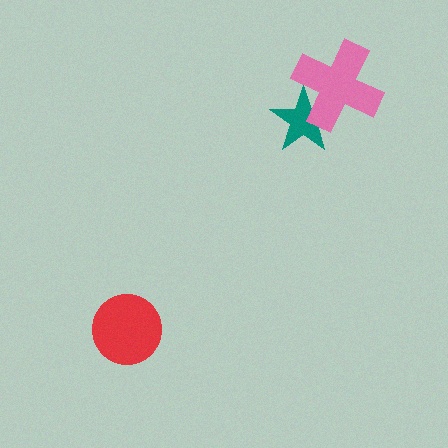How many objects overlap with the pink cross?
1 object overlaps with the pink cross.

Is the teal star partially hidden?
Yes, it is partially covered by another shape.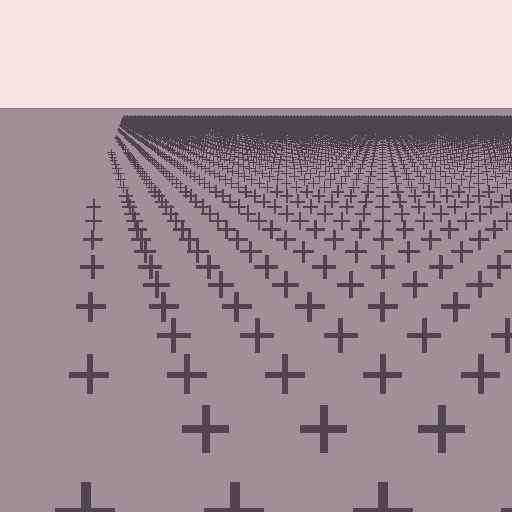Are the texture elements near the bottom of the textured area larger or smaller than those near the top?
Larger. Near the bottom, elements are closer to the viewer and appear at a bigger on-screen size.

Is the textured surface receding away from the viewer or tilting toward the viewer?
The surface is receding away from the viewer. Texture elements get smaller and denser toward the top.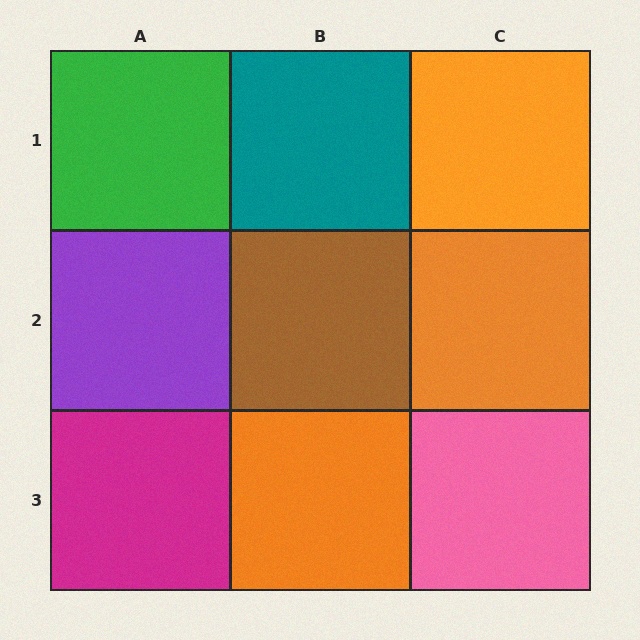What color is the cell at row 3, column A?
Magenta.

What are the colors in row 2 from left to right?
Purple, brown, orange.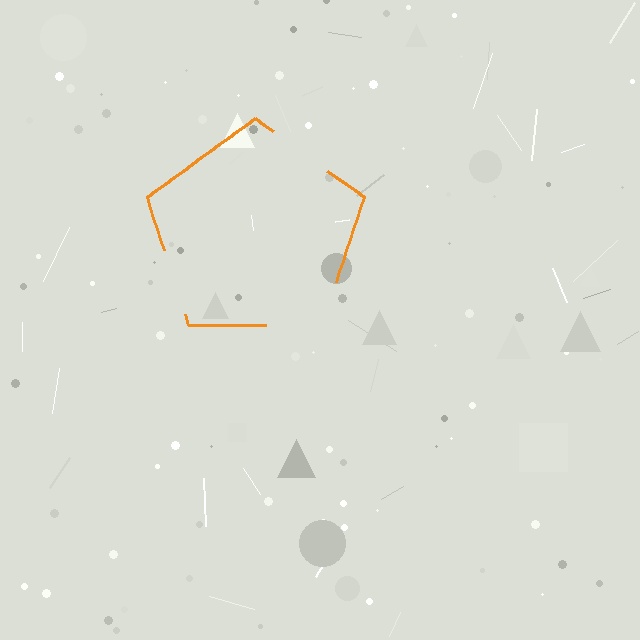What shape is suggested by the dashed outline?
The dashed outline suggests a pentagon.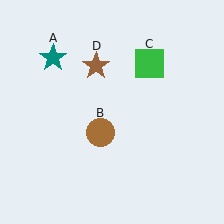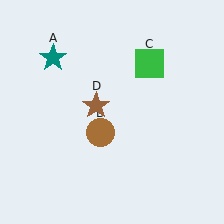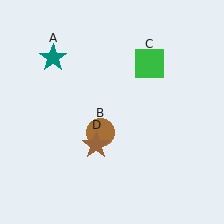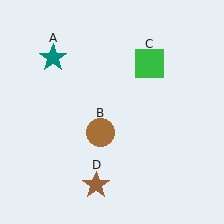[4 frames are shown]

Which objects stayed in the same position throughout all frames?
Teal star (object A) and brown circle (object B) and green square (object C) remained stationary.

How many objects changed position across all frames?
1 object changed position: brown star (object D).